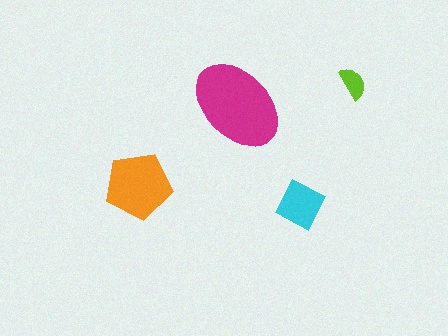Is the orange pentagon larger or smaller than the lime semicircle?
Larger.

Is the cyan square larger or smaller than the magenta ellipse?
Smaller.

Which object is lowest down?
The cyan square is bottommost.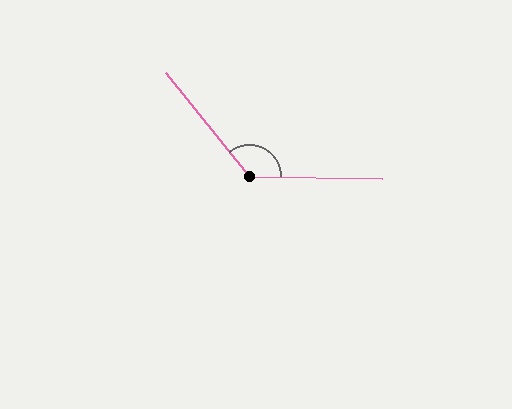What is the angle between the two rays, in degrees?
Approximately 130 degrees.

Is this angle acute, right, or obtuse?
It is obtuse.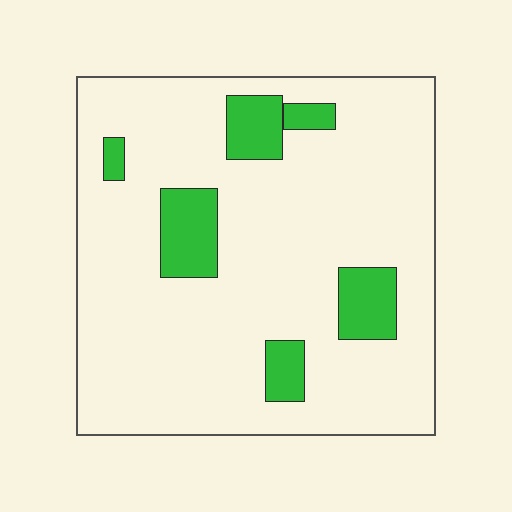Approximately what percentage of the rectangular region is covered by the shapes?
Approximately 15%.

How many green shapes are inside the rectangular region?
6.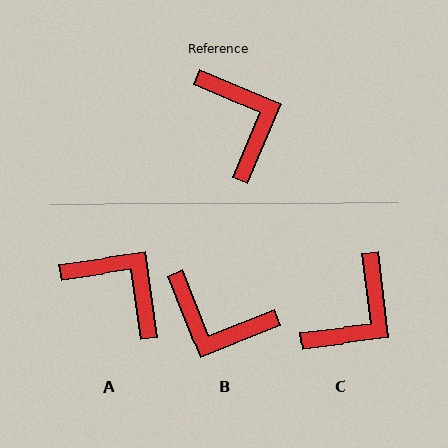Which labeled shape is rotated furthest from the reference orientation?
B, about 136 degrees away.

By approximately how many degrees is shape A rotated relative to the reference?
Approximately 31 degrees counter-clockwise.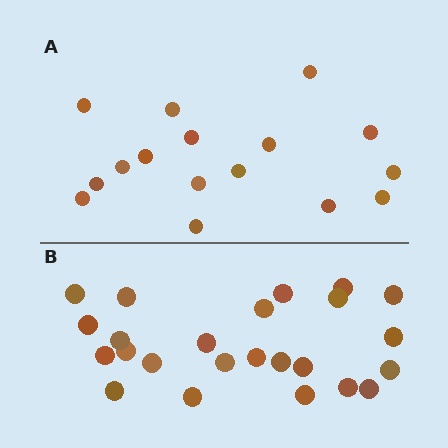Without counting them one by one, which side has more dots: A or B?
Region B (the bottom region) has more dots.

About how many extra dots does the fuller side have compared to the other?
Region B has roughly 8 or so more dots than region A.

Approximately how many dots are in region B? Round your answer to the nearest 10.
About 20 dots. (The exact count is 24, which rounds to 20.)